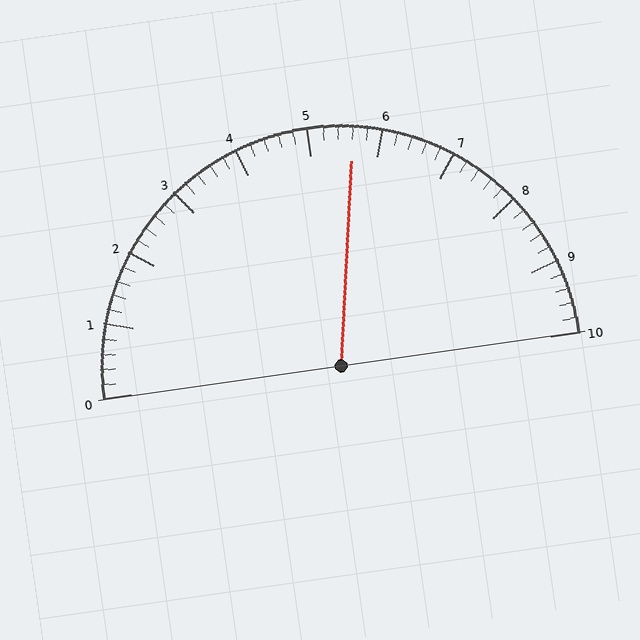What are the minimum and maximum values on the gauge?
The gauge ranges from 0 to 10.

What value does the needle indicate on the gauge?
The needle indicates approximately 5.6.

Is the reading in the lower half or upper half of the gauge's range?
The reading is in the upper half of the range (0 to 10).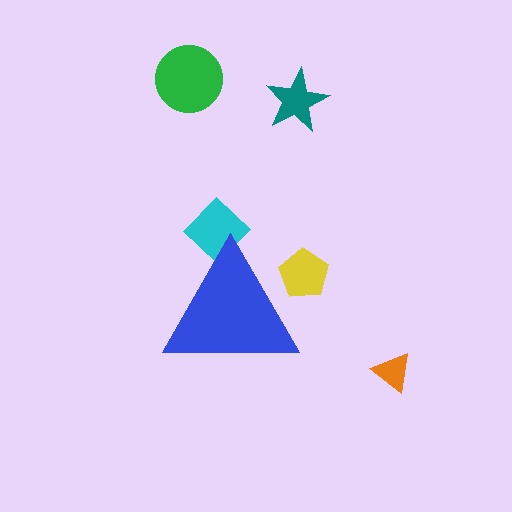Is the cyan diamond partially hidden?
Yes, the cyan diamond is partially hidden behind the blue triangle.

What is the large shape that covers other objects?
A blue triangle.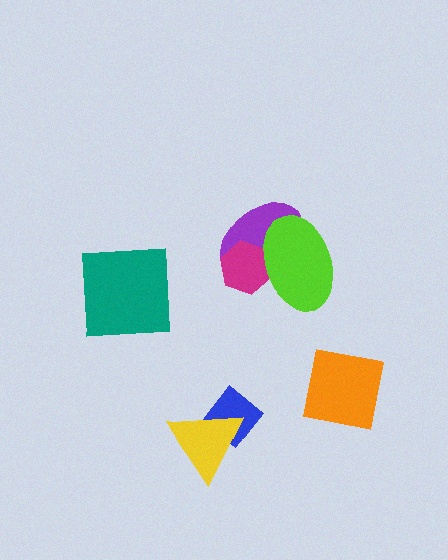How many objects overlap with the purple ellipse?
2 objects overlap with the purple ellipse.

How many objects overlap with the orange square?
0 objects overlap with the orange square.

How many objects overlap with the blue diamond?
1 object overlaps with the blue diamond.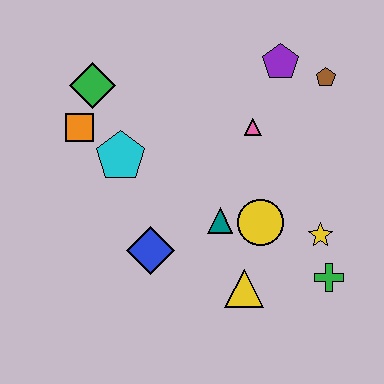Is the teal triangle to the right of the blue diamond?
Yes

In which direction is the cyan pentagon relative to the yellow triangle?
The cyan pentagon is above the yellow triangle.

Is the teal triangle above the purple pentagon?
No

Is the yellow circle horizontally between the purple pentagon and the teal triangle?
Yes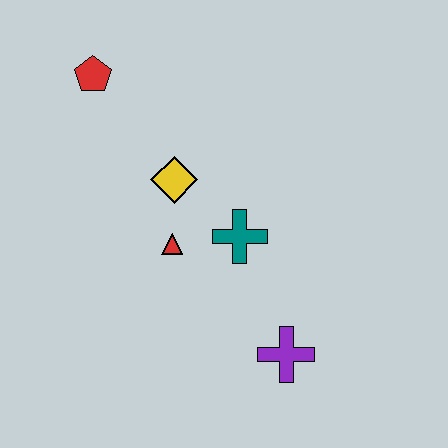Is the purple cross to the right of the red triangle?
Yes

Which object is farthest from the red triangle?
The red pentagon is farthest from the red triangle.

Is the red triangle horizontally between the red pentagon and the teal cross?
Yes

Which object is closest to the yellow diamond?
The red triangle is closest to the yellow diamond.